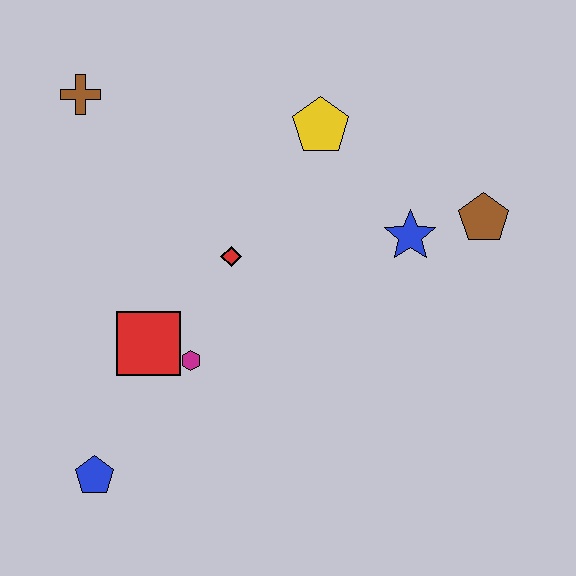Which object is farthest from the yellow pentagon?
The blue pentagon is farthest from the yellow pentagon.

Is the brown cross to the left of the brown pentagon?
Yes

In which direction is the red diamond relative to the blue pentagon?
The red diamond is above the blue pentagon.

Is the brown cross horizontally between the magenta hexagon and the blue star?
No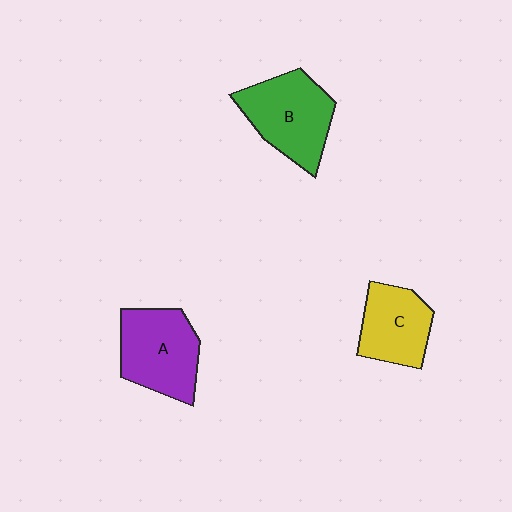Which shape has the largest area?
Shape B (green).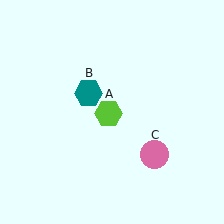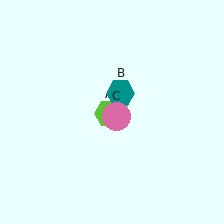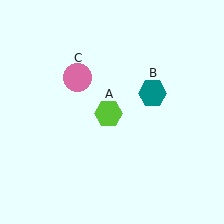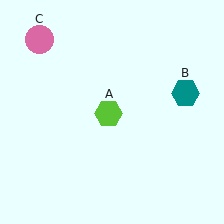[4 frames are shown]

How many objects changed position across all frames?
2 objects changed position: teal hexagon (object B), pink circle (object C).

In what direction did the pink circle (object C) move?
The pink circle (object C) moved up and to the left.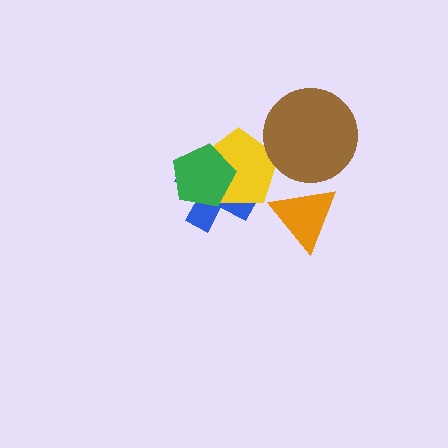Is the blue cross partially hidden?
Yes, it is partially covered by another shape.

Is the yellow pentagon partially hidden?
Yes, it is partially covered by another shape.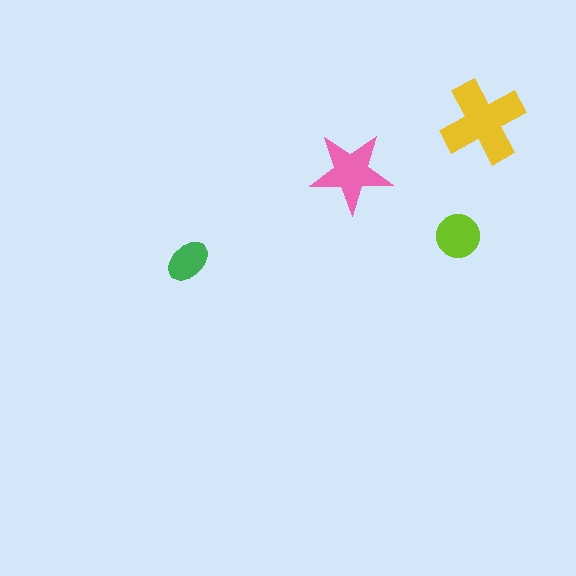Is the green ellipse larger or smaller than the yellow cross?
Smaller.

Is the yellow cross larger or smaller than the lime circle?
Larger.